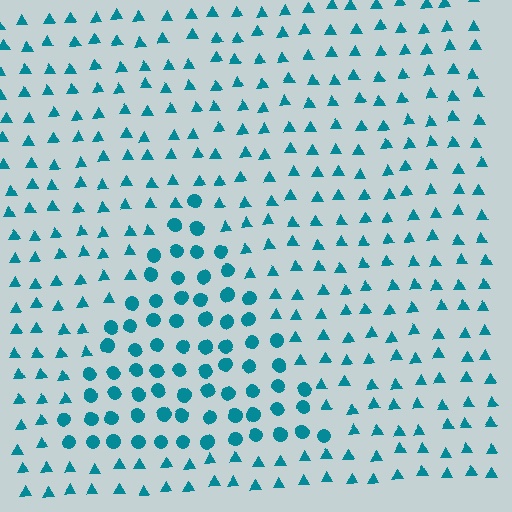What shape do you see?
I see a triangle.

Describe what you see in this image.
The image is filled with small teal elements arranged in a uniform grid. A triangle-shaped region contains circles, while the surrounding area contains triangles. The boundary is defined purely by the change in element shape.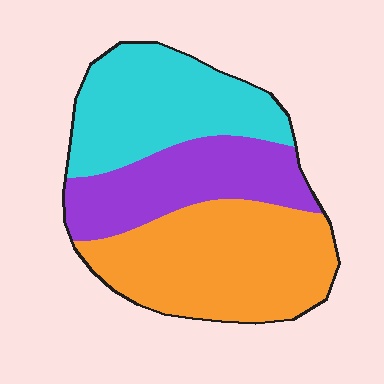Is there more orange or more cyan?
Orange.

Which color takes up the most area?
Orange, at roughly 40%.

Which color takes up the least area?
Purple, at roughly 25%.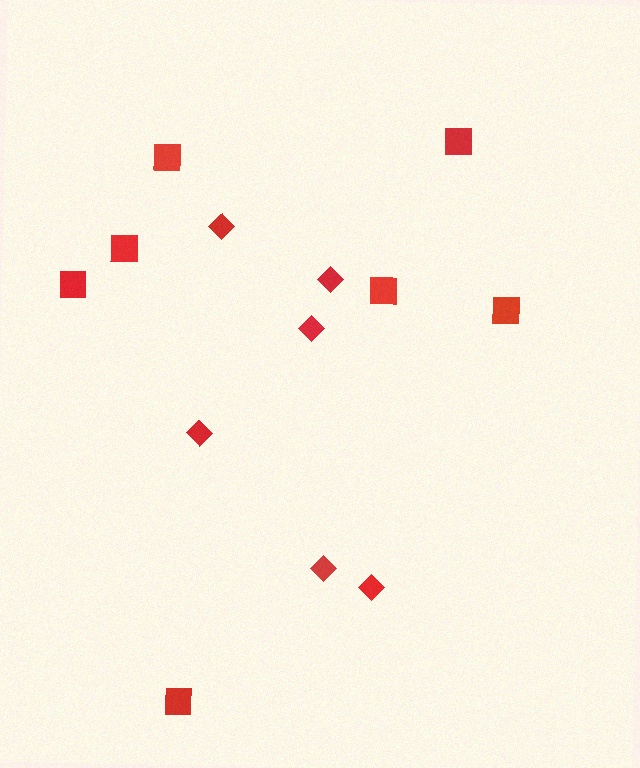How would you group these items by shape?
There are 2 groups: one group of squares (7) and one group of diamonds (6).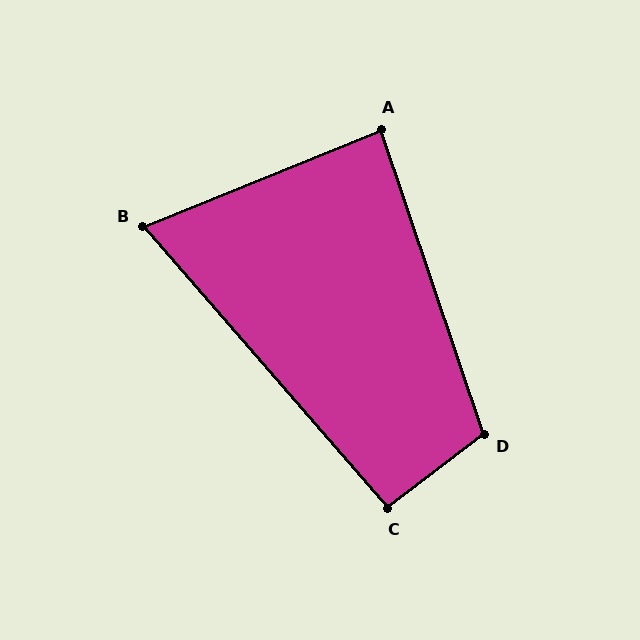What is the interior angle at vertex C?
Approximately 94 degrees (approximately right).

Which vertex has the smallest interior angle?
B, at approximately 71 degrees.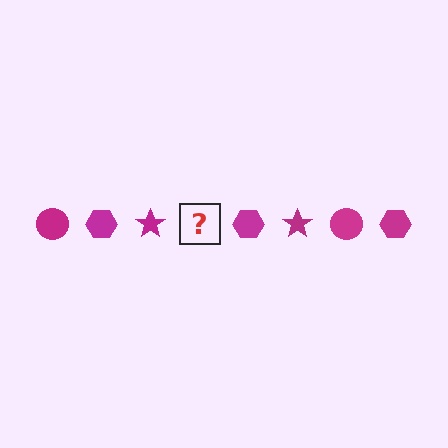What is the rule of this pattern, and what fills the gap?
The rule is that the pattern cycles through circle, hexagon, star shapes in magenta. The gap should be filled with a magenta circle.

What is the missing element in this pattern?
The missing element is a magenta circle.